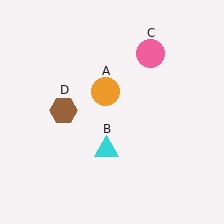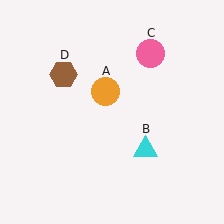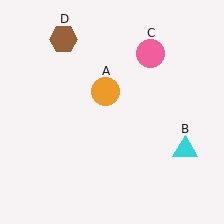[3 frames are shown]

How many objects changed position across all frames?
2 objects changed position: cyan triangle (object B), brown hexagon (object D).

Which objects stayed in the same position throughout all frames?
Orange circle (object A) and pink circle (object C) remained stationary.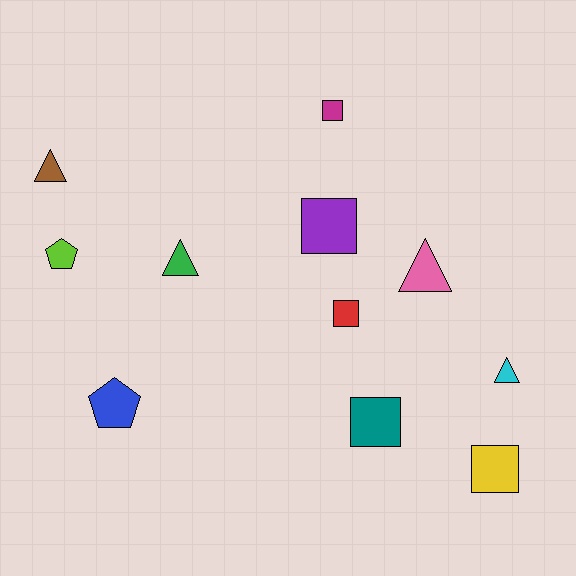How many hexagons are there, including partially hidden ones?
There are no hexagons.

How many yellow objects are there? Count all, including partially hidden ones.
There is 1 yellow object.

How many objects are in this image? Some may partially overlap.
There are 11 objects.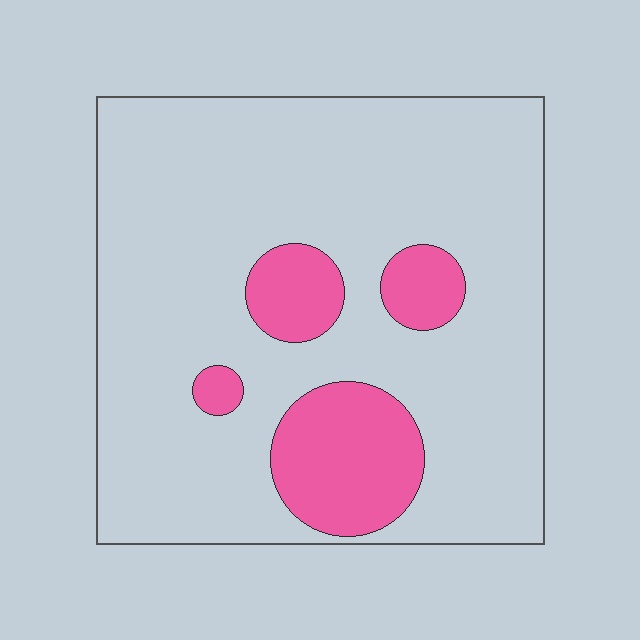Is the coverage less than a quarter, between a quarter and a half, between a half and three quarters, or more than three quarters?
Less than a quarter.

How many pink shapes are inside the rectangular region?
4.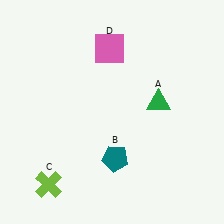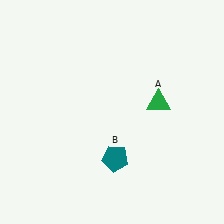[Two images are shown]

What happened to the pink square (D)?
The pink square (D) was removed in Image 2. It was in the top-left area of Image 1.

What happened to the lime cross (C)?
The lime cross (C) was removed in Image 2. It was in the bottom-left area of Image 1.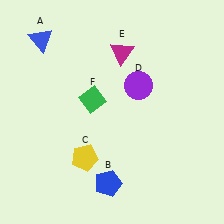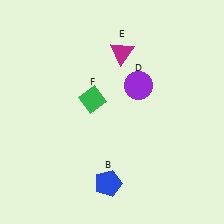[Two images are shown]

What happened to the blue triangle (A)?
The blue triangle (A) was removed in Image 2. It was in the top-left area of Image 1.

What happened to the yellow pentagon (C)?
The yellow pentagon (C) was removed in Image 2. It was in the bottom-left area of Image 1.